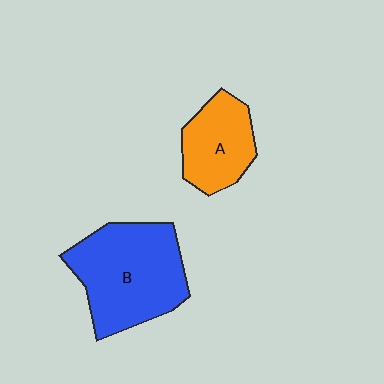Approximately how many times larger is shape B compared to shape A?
Approximately 1.8 times.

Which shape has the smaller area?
Shape A (orange).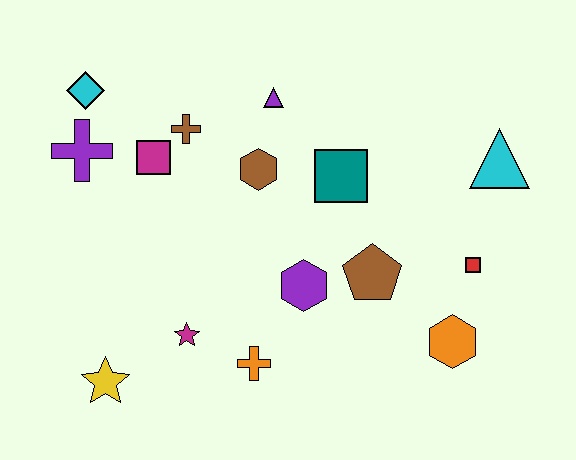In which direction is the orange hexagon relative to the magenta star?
The orange hexagon is to the right of the magenta star.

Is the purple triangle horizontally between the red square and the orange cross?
Yes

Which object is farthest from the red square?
The cyan diamond is farthest from the red square.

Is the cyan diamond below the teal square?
No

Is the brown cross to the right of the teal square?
No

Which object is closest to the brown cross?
The magenta square is closest to the brown cross.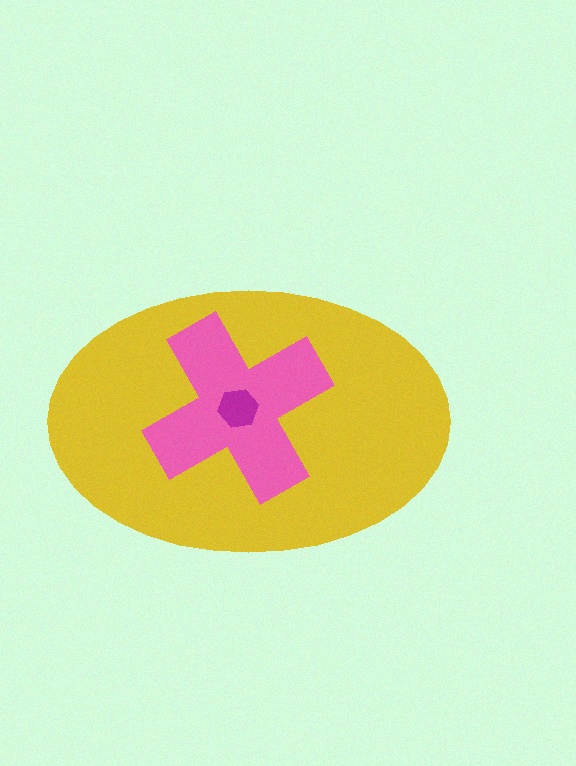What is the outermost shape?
The yellow ellipse.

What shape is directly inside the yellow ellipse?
The pink cross.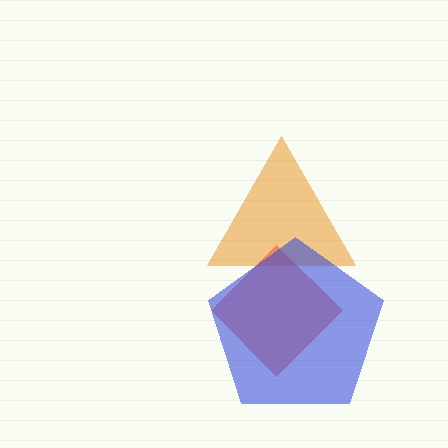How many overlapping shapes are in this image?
There are 3 overlapping shapes in the image.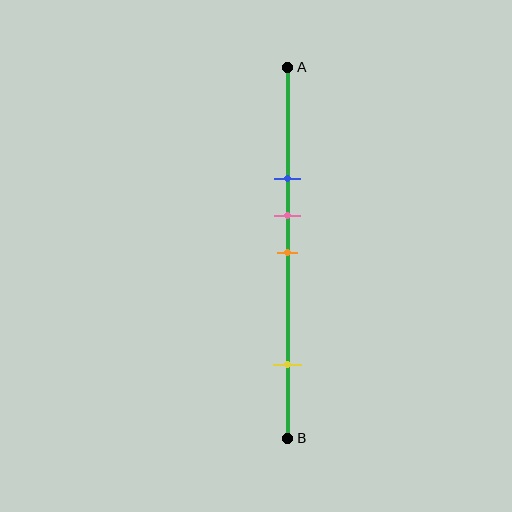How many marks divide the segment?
There are 4 marks dividing the segment.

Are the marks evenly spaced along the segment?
No, the marks are not evenly spaced.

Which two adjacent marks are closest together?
The pink and orange marks are the closest adjacent pair.